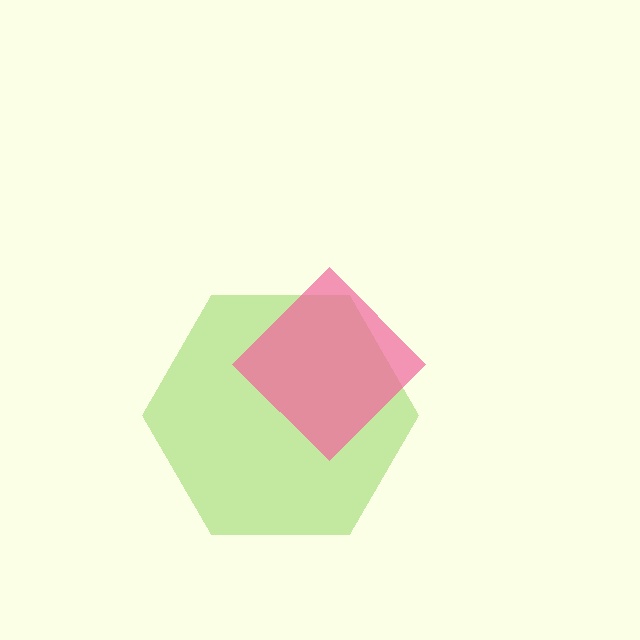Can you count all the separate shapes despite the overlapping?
Yes, there are 2 separate shapes.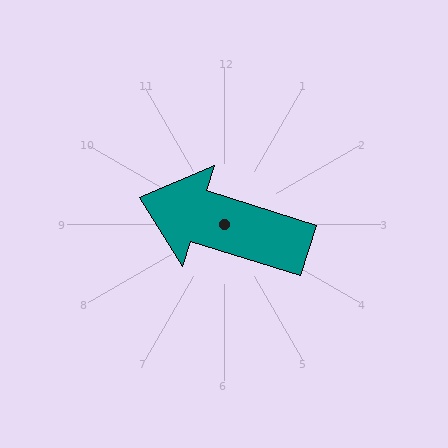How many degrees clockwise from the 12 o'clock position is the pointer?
Approximately 287 degrees.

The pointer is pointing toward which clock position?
Roughly 10 o'clock.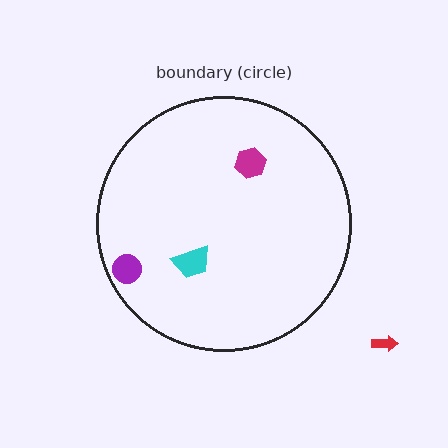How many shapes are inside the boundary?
3 inside, 1 outside.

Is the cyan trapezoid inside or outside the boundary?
Inside.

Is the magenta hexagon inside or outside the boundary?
Inside.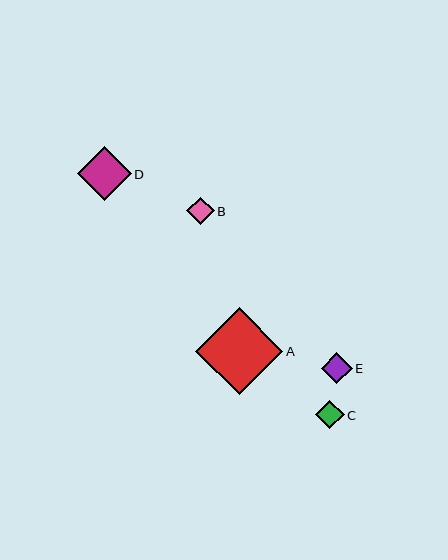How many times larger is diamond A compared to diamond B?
Diamond A is approximately 3.2 times the size of diamond B.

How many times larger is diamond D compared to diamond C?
Diamond D is approximately 1.9 times the size of diamond C.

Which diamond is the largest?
Diamond A is the largest with a size of approximately 87 pixels.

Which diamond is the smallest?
Diamond B is the smallest with a size of approximately 27 pixels.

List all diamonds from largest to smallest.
From largest to smallest: A, D, E, C, B.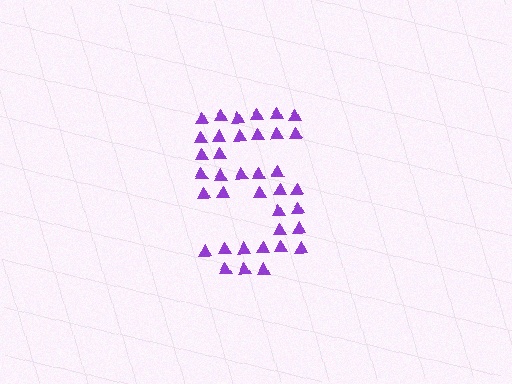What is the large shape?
The large shape is the digit 5.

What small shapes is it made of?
It is made of small triangles.